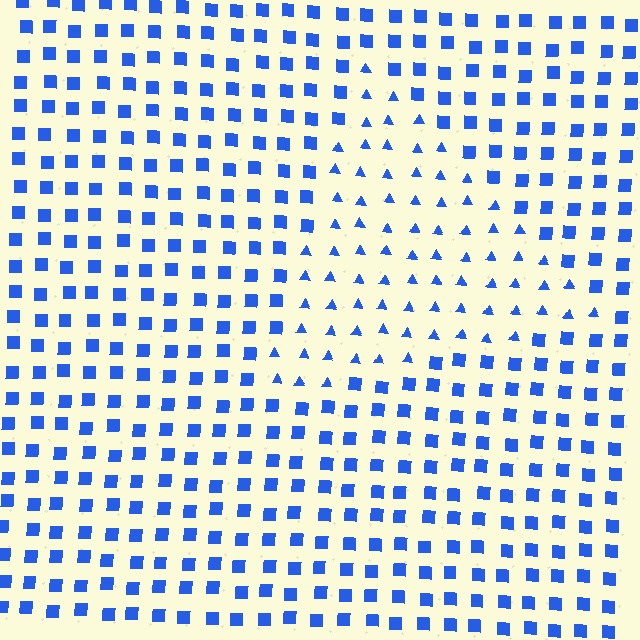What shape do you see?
I see a triangle.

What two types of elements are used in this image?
The image uses triangles inside the triangle region and squares outside it.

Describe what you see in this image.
The image is filled with small blue elements arranged in a uniform grid. A triangle-shaped region contains triangles, while the surrounding area contains squares. The boundary is defined purely by the change in element shape.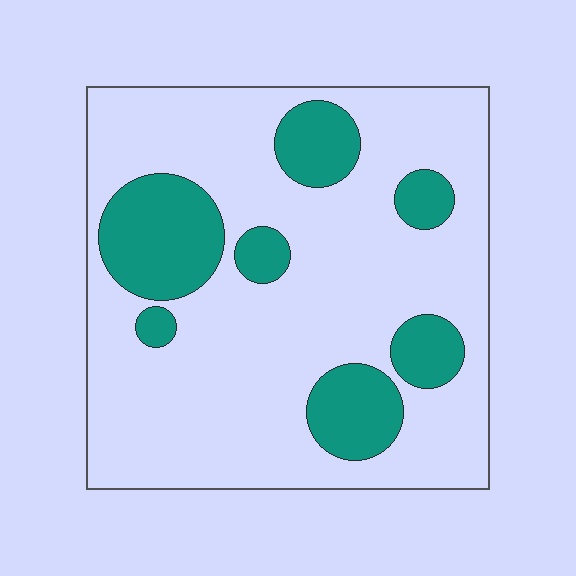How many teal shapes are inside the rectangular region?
7.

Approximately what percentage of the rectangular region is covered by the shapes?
Approximately 25%.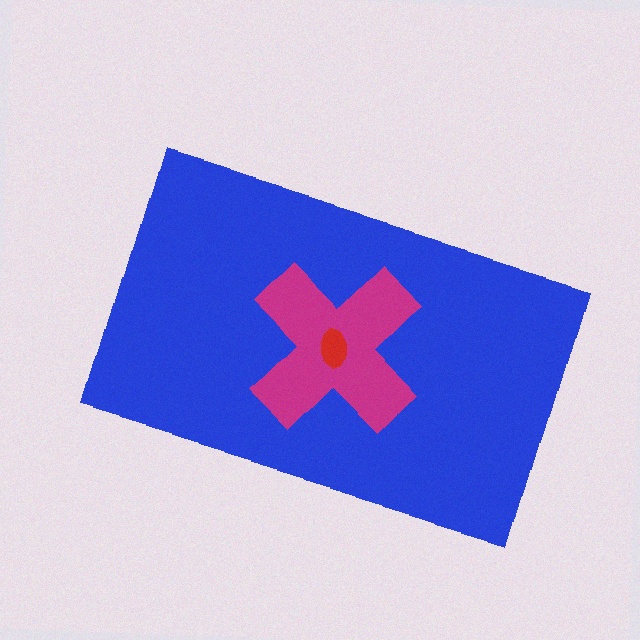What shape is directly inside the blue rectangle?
The magenta cross.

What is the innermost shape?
The red ellipse.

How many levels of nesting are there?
3.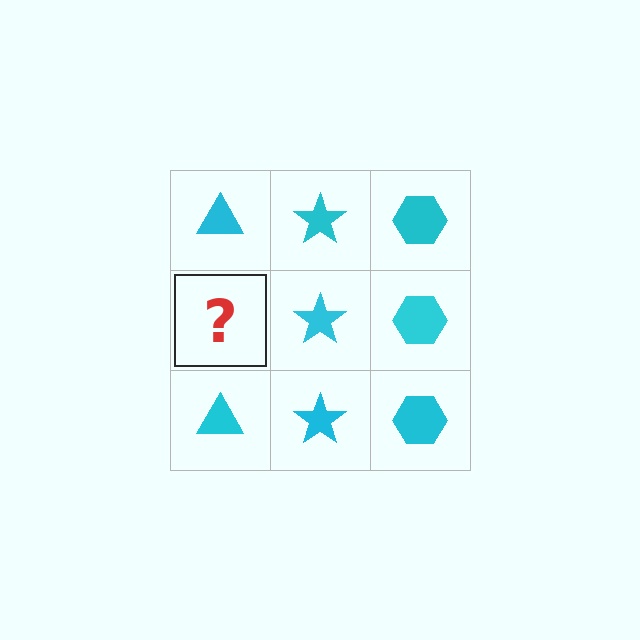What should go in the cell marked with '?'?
The missing cell should contain a cyan triangle.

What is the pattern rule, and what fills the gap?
The rule is that each column has a consistent shape. The gap should be filled with a cyan triangle.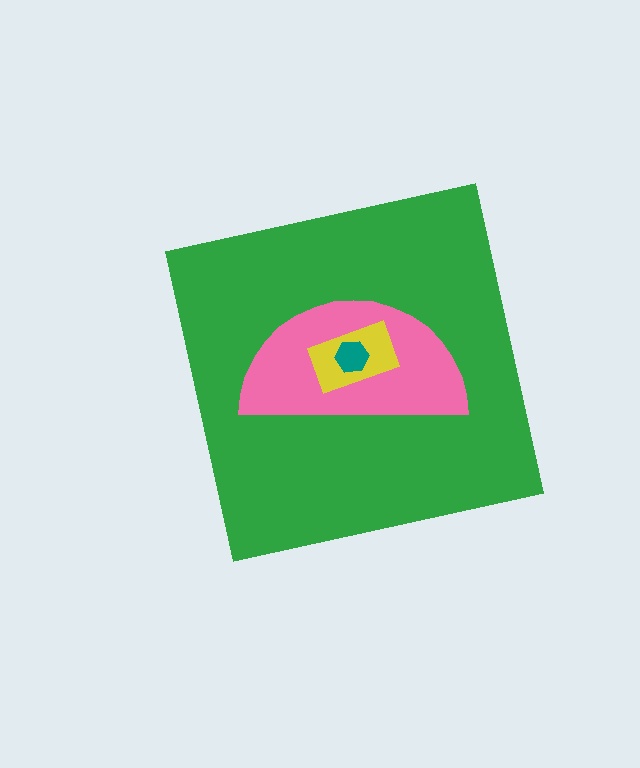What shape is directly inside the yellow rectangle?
The teal hexagon.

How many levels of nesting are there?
4.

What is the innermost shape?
The teal hexagon.